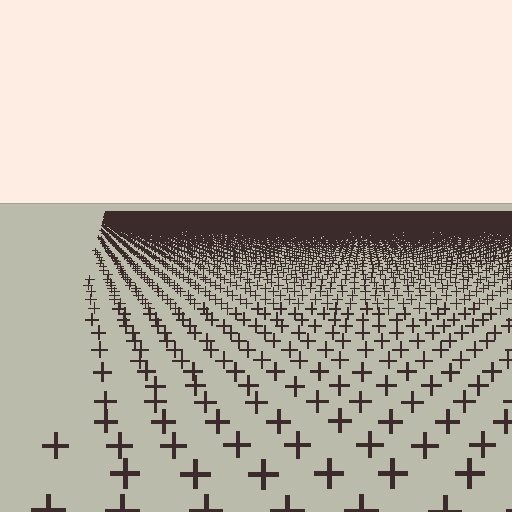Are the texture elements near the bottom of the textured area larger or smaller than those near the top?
Larger. Near the bottom, elements are closer to the viewer and appear at a bigger on-screen size.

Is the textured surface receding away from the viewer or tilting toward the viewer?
The surface is receding away from the viewer. Texture elements get smaller and denser toward the top.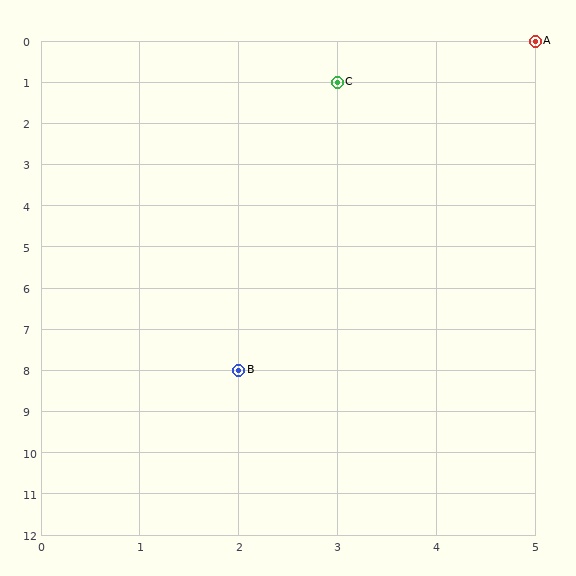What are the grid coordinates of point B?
Point B is at grid coordinates (2, 8).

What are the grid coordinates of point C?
Point C is at grid coordinates (3, 1).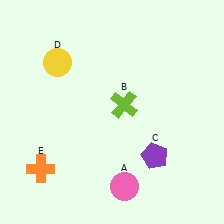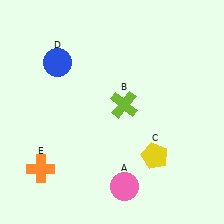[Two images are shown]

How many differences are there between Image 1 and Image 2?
There are 2 differences between the two images.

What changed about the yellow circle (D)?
In Image 1, D is yellow. In Image 2, it changed to blue.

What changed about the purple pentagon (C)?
In Image 1, C is purple. In Image 2, it changed to yellow.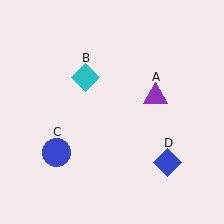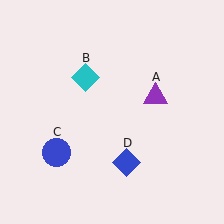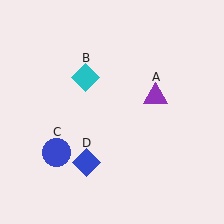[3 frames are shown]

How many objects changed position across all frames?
1 object changed position: blue diamond (object D).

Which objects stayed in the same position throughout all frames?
Purple triangle (object A) and cyan diamond (object B) and blue circle (object C) remained stationary.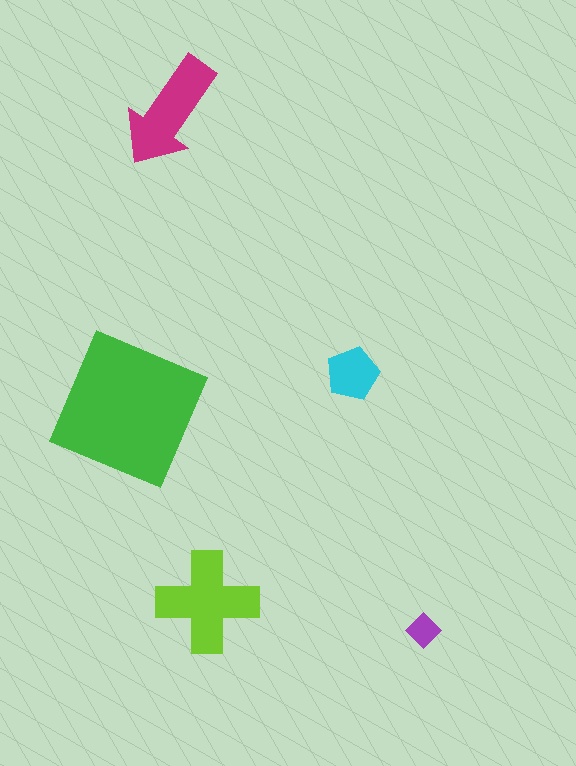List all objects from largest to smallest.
The green square, the lime cross, the magenta arrow, the cyan pentagon, the purple diamond.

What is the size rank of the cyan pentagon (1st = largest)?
4th.